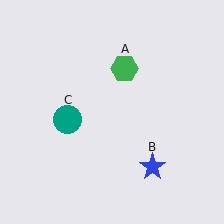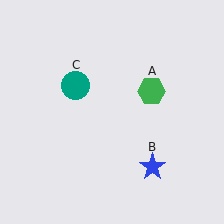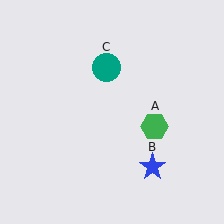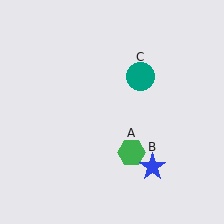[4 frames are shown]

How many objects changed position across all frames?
2 objects changed position: green hexagon (object A), teal circle (object C).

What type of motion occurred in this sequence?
The green hexagon (object A), teal circle (object C) rotated clockwise around the center of the scene.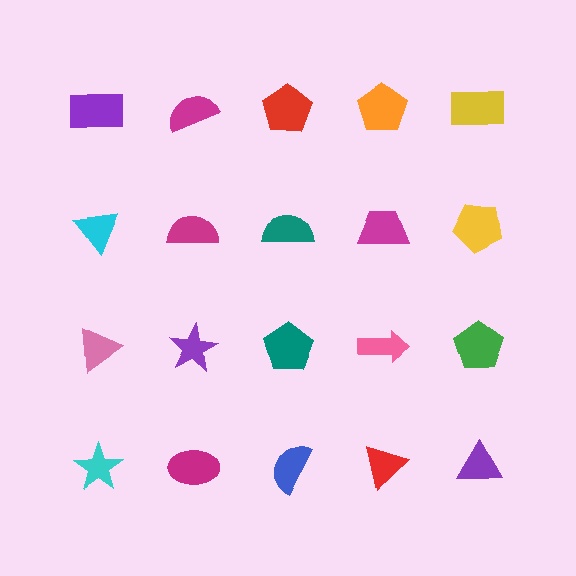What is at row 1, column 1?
A purple rectangle.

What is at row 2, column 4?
A magenta trapezoid.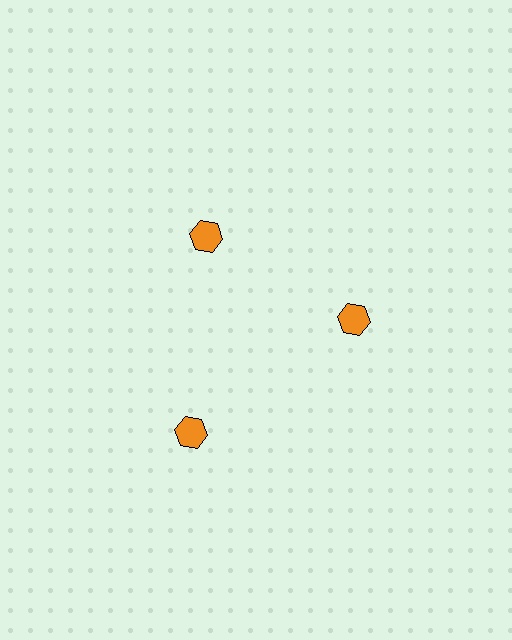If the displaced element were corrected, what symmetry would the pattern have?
It would have 3-fold rotational symmetry — the pattern would map onto itself every 120 degrees.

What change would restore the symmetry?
The symmetry would be restored by moving it inward, back onto the ring so that all 3 hexagons sit at equal angles and equal distance from the center.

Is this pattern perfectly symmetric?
No. The 3 orange hexagons are arranged in a ring, but one element near the 7 o'clock position is pushed outward from the center, breaking the 3-fold rotational symmetry.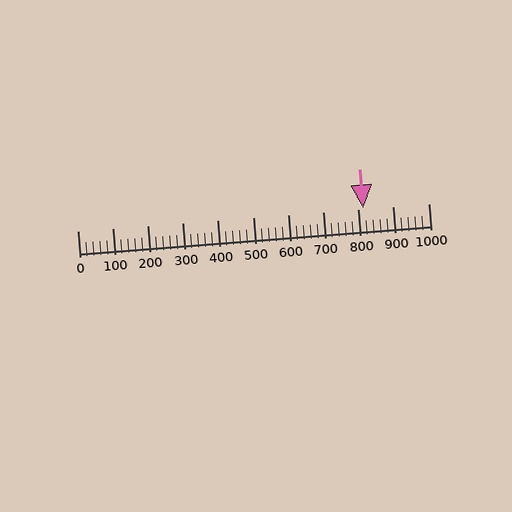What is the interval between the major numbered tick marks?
The major tick marks are spaced 100 units apart.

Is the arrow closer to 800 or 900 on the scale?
The arrow is closer to 800.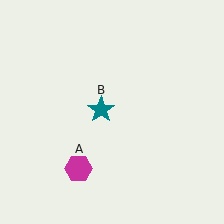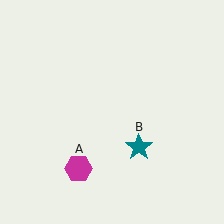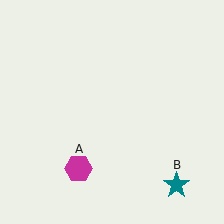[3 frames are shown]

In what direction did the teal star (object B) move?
The teal star (object B) moved down and to the right.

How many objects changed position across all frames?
1 object changed position: teal star (object B).